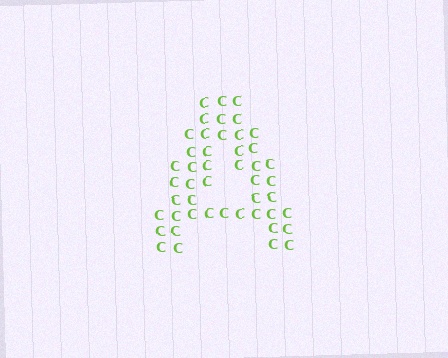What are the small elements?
The small elements are letter C's.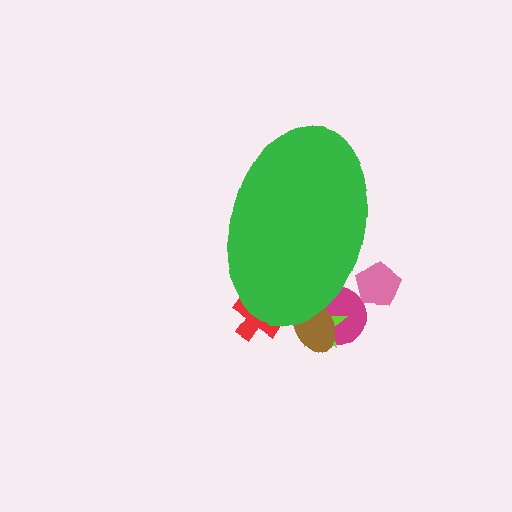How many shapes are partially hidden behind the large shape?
5 shapes are partially hidden.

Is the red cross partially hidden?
Yes, the red cross is partially hidden behind the green ellipse.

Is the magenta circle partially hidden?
Yes, the magenta circle is partially hidden behind the green ellipse.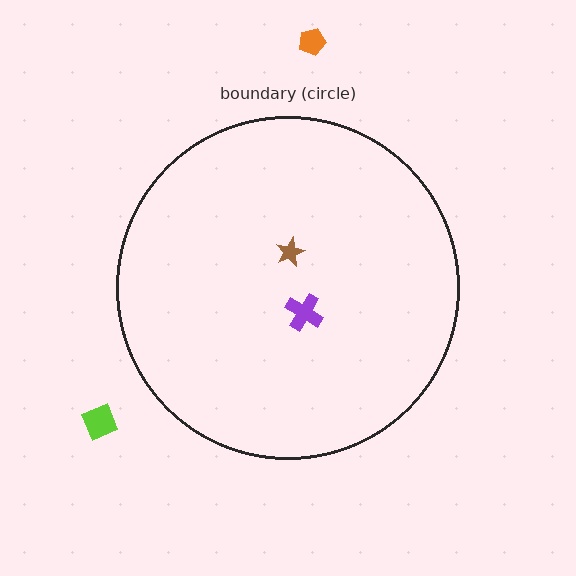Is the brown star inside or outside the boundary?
Inside.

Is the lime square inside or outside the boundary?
Outside.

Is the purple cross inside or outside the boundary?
Inside.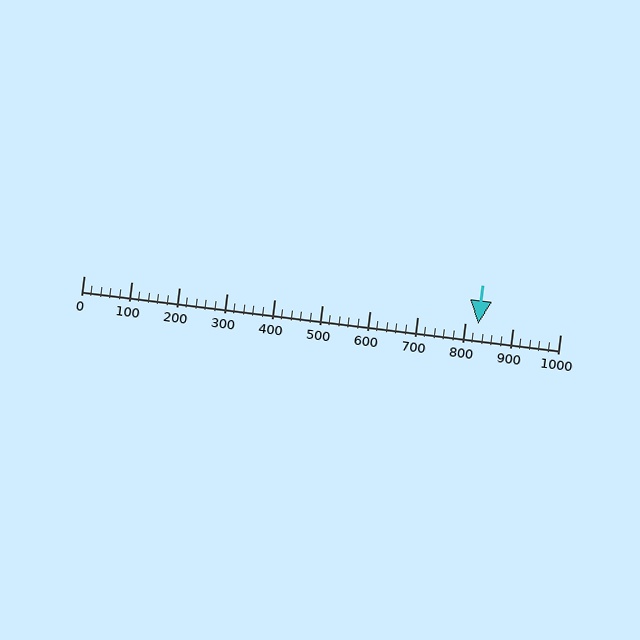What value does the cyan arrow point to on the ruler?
The cyan arrow points to approximately 828.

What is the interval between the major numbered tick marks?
The major tick marks are spaced 100 units apart.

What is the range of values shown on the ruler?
The ruler shows values from 0 to 1000.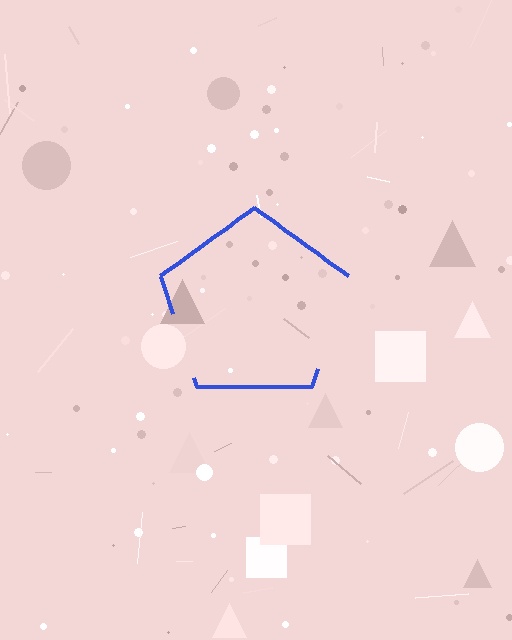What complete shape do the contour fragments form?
The contour fragments form a pentagon.